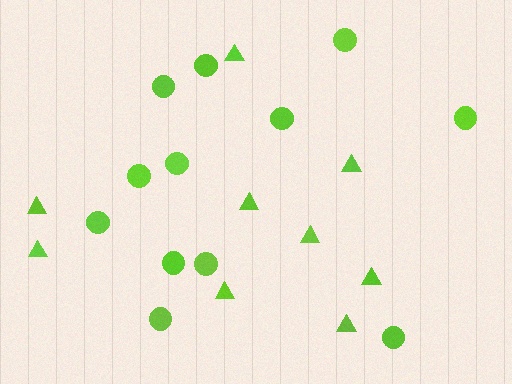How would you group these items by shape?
There are 2 groups: one group of triangles (9) and one group of circles (12).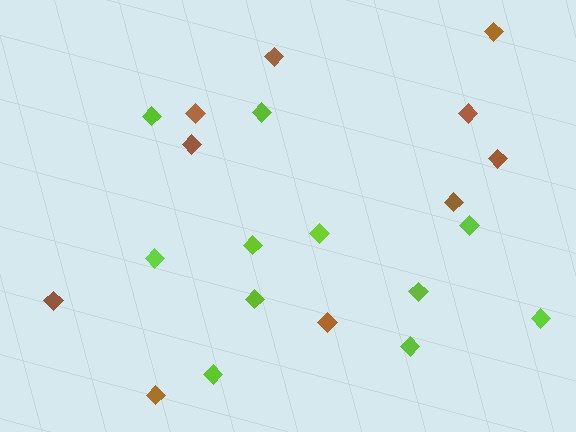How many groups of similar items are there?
There are 2 groups: one group of lime diamonds (11) and one group of brown diamonds (10).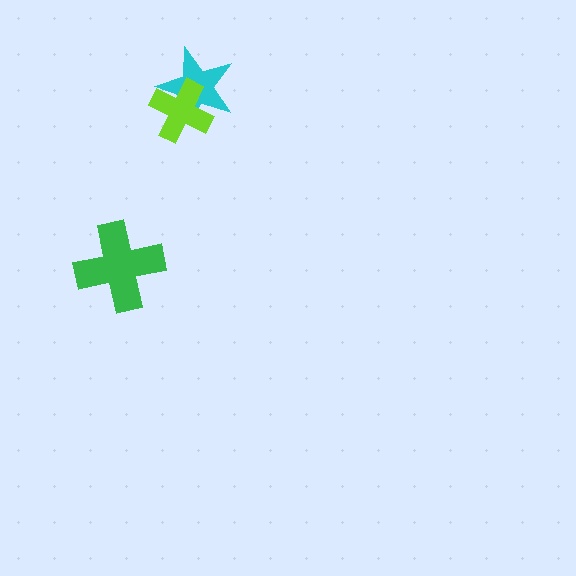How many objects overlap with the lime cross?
1 object overlaps with the lime cross.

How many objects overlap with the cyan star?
1 object overlaps with the cyan star.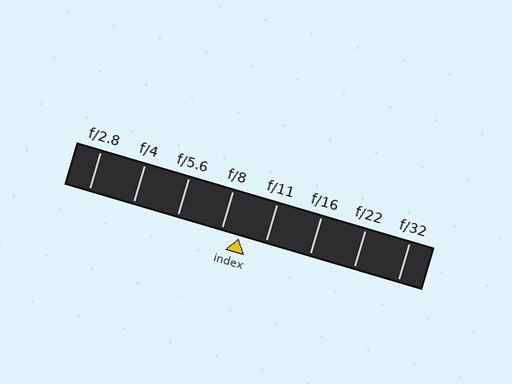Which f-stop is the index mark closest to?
The index mark is closest to f/8.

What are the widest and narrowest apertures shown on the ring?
The widest aperture shown is f/2.8 and the narrowest is f/32.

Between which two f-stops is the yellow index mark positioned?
The index mark is between f/8 and f/11.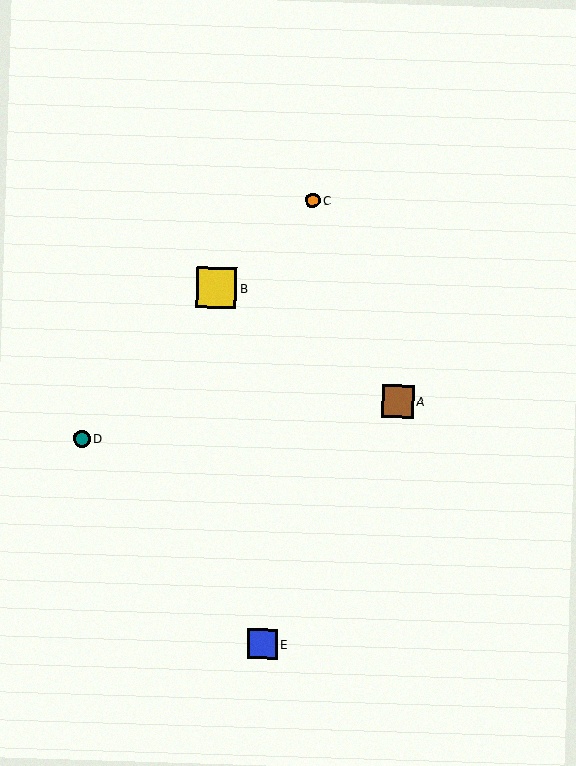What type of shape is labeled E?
Shape E is a blue square.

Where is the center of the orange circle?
The center of the orange circle is at (313, 200).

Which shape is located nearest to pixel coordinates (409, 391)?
The brown square (labeled A) at (398, 401) is nearest to that location.